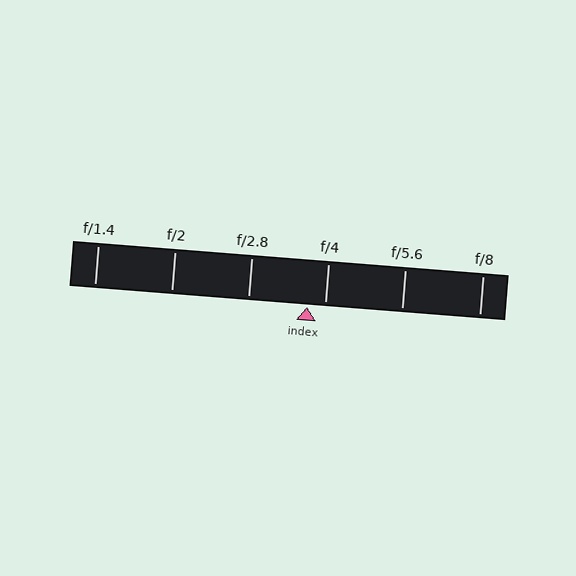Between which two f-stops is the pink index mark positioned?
The index mark is between f/2.8 and f/4.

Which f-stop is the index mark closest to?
The index mark is closest to f/4.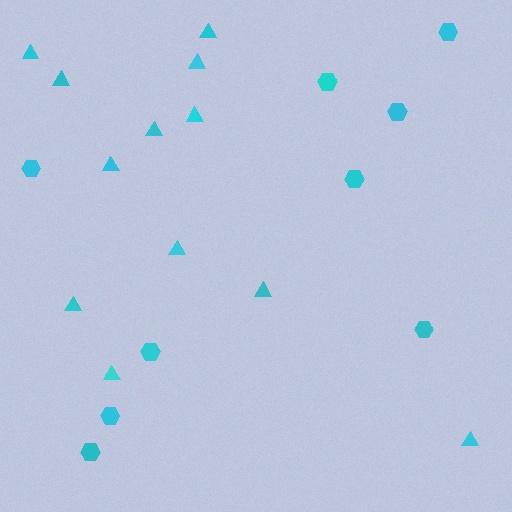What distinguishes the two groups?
There are 2 groups: one group of hexagons (9) and one group of triangles (12).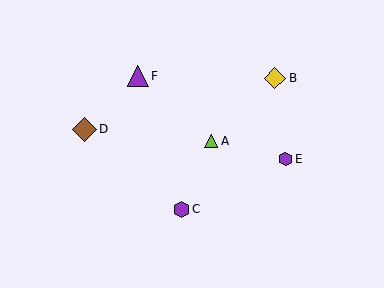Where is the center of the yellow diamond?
The center of the yellow diamond is at (275, 78).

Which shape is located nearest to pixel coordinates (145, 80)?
The purple triangle (labeled F) at (138, 76) is nearest to that location.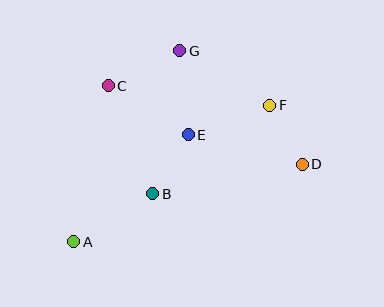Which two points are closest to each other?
Points D and F are closest to each other.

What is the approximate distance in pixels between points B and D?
The distance between B and D is approximately 152 pixels.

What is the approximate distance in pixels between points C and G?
The distance between C and G is approximately 80 pixels.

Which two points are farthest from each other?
Points A and D are farthest from each other.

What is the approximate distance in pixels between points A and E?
The distance between A and E is approximately 157 pixels.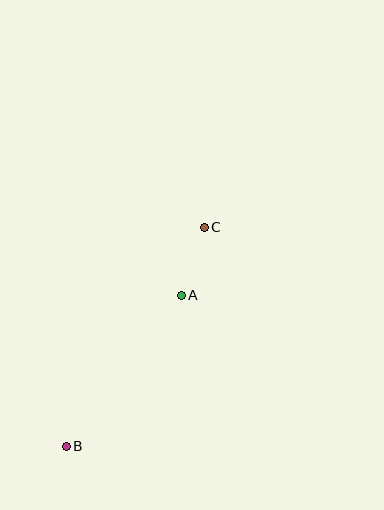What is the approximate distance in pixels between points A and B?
The distance between A and B is approximately 190 pixels.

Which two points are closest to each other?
Points A and C are closest to each other.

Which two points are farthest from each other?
Points B and C are farthest from each other.